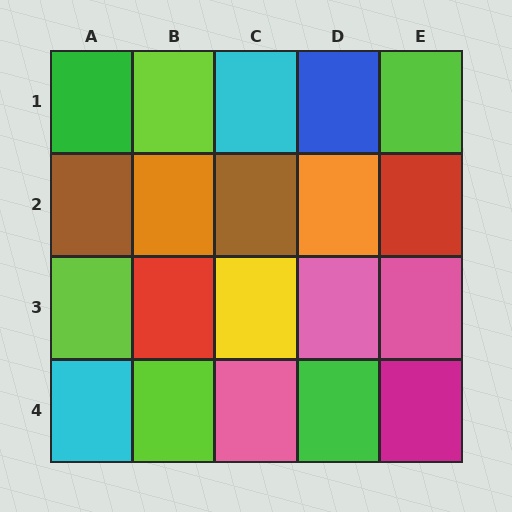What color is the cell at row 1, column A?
Green.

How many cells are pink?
3 cells are pink.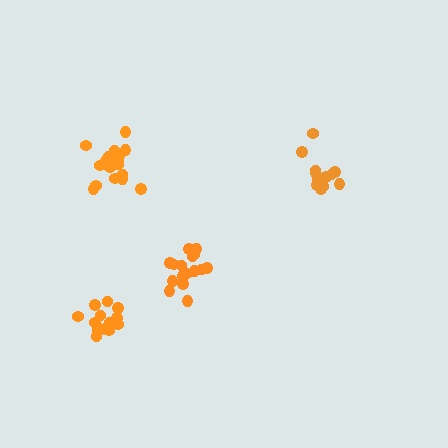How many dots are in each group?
Group 1: 14 dots, Group 2: 16 dots, Group 3: 12 dots, Group 4: 18 dots (60 total).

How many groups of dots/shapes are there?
There are 4 groups.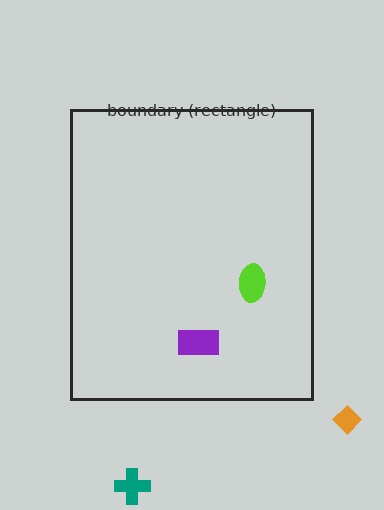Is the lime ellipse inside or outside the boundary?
Inside.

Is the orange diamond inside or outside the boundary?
Outside.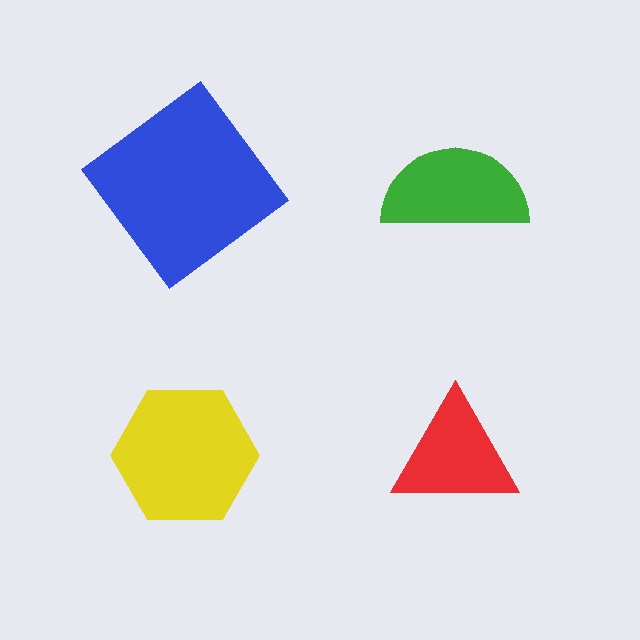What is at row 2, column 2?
A red triangle.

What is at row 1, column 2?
A green semicircle.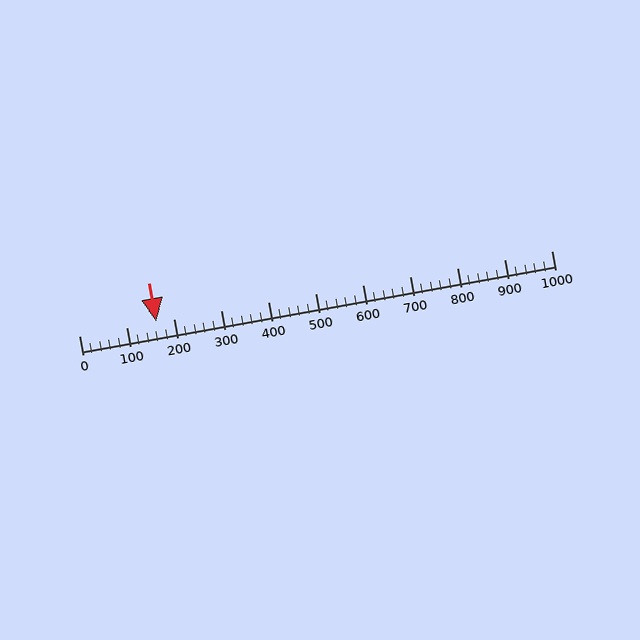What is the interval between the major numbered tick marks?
The major tick marks are spaced 100 units apart.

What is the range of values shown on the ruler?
The ruler shows values from 0 to 1000.